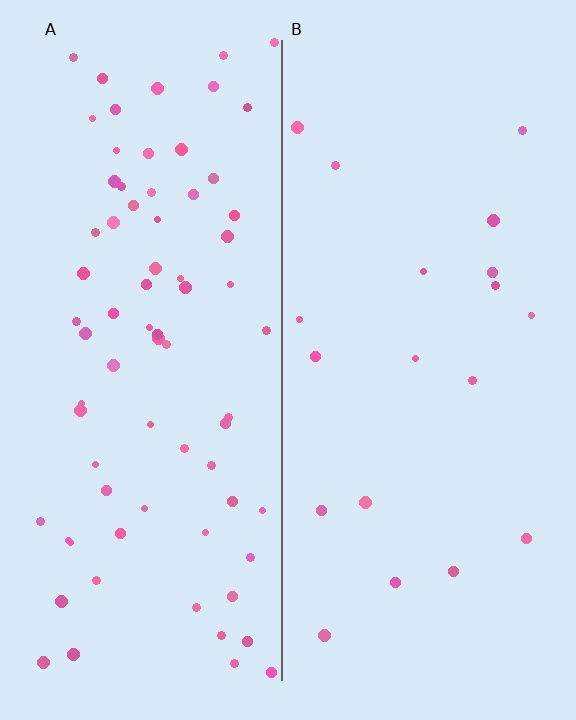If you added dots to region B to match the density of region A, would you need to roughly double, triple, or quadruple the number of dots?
Approximately quadruple.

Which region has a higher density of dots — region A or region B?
A (the left).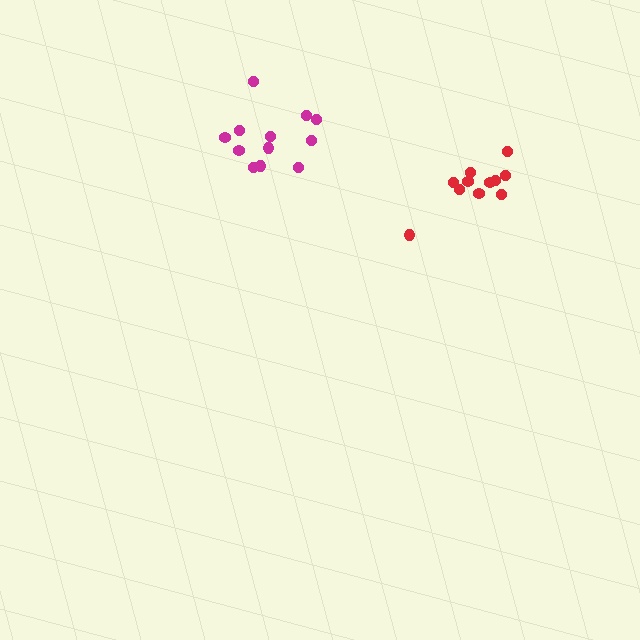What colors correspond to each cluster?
The clusters are colored: magenta, red.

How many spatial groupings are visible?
There are 2 spatial groupings.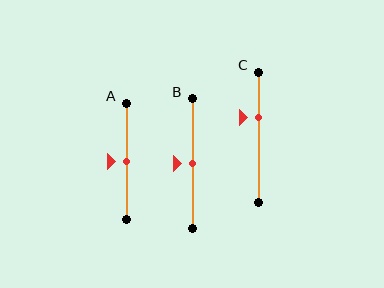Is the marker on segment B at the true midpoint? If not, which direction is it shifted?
Yes, the marker on segment B is at the true midpoint.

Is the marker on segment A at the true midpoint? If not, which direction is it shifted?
Yes, the marker on segment A is at the true midpoint.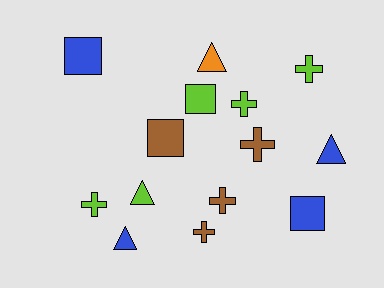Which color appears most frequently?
Lime, with 5 objects.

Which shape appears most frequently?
Cross, with 6 objects.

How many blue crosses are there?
There are no blue crosses.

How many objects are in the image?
There are 14 objects.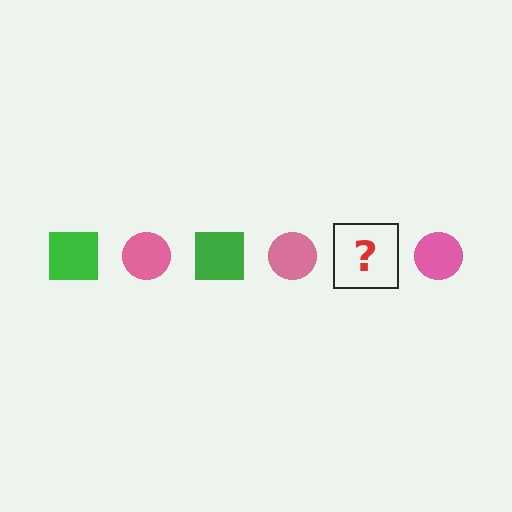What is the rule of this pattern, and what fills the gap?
The rule is that the pattern alternates between green square and pink circle. The gap should be filled with a green square.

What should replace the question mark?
The question mark should be replaced with a green square.